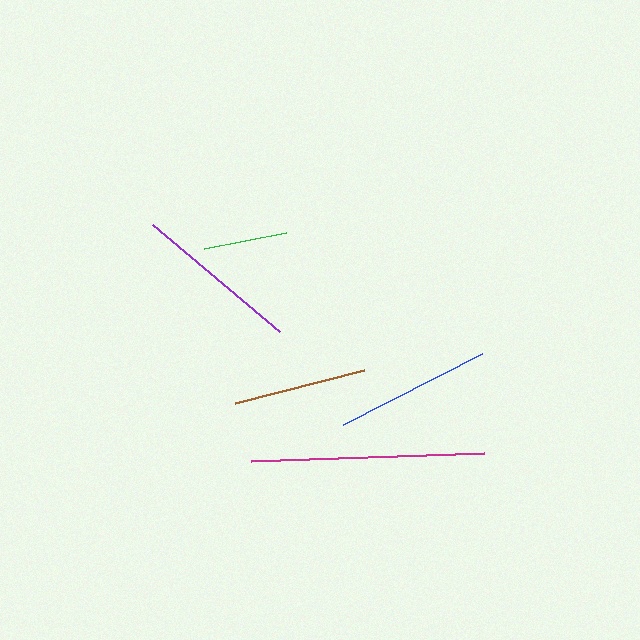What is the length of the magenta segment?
The magenta segment is approximately 234 pixels long.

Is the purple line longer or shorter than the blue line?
The purple line is longer than the blue line.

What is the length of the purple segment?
The purple segment is approximately 166 pixels long.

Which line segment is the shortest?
The green line is the shortest at approximately 84 pixels.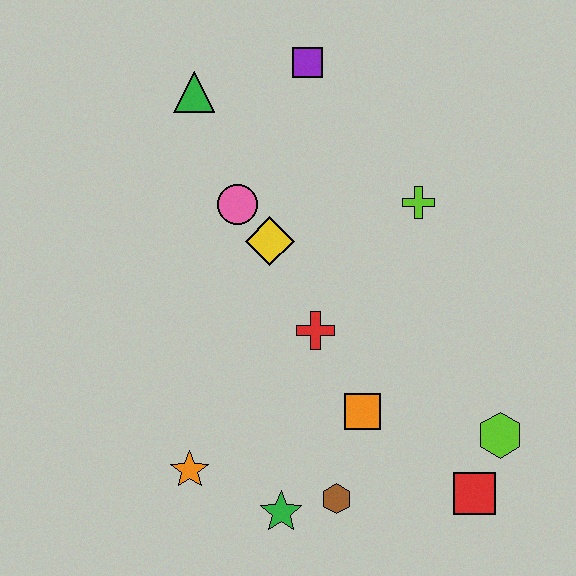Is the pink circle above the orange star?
Yes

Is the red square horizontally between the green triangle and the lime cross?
No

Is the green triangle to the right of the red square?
No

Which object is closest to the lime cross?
The yellow diamond is closest to the lime cross.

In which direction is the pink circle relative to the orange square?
The pink circle is above the orange square.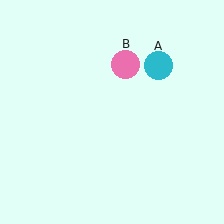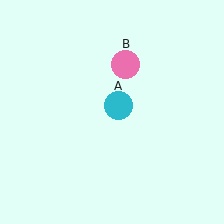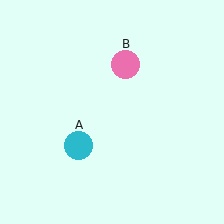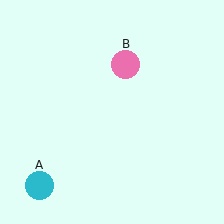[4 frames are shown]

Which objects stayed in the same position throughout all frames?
Pink circle (object B) remained stationary.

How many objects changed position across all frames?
1 object changed position: cyan circle (object A).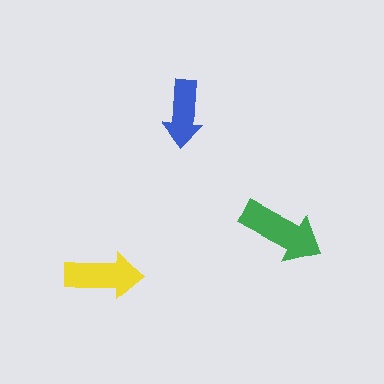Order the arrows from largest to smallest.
the green one, the yellow one, the blue one.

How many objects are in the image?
There are 3 objects in the image.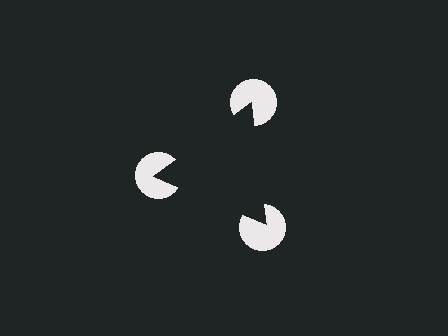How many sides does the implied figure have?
3 sides.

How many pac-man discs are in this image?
There are 3 — one at each vertex of the illusory triangle.